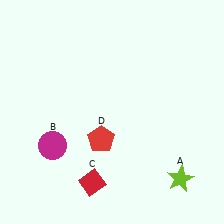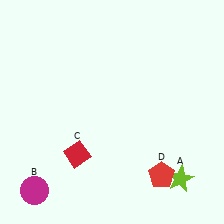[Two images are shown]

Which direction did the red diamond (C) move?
The red diamond (C) moved up.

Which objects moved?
The objects that moved are: the magenta circle (B), the red diamond (C), the red pentagon (D).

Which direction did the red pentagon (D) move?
The red pentagon (D) moved right.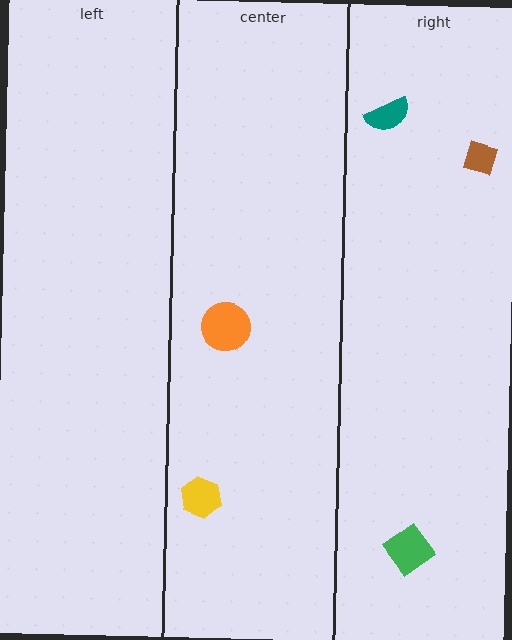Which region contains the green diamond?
The right region.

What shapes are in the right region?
The brown diamond, the teal semicircle, the green diamond.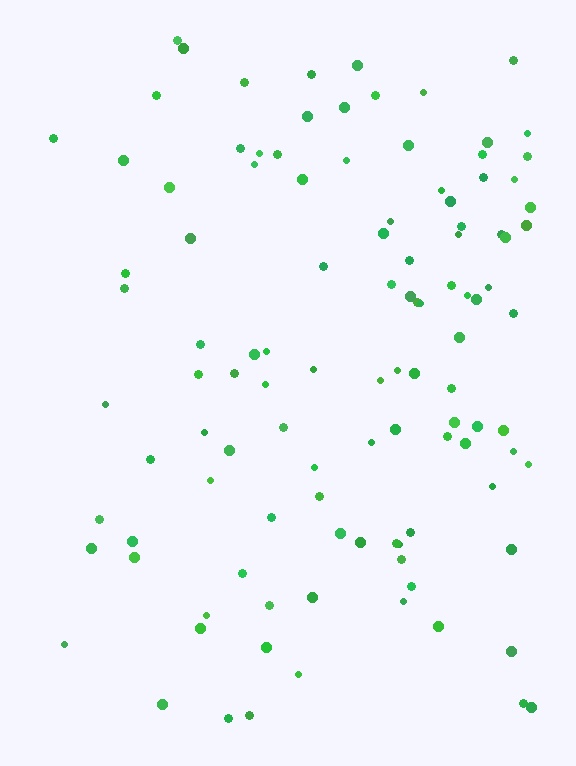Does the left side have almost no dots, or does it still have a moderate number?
Still a moderate number, just noticeably fewer than the right.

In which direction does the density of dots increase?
From left to right, with the right side densest.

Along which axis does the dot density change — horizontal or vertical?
Horizontal.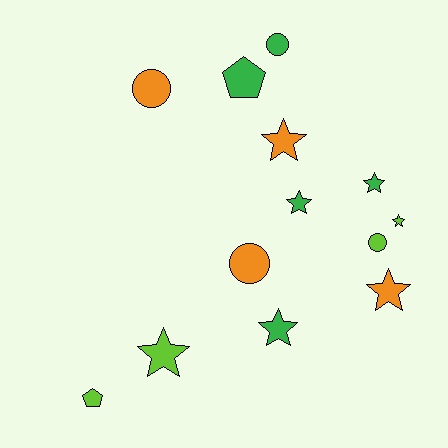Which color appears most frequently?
Green, with 5 objects.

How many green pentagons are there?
There is 1 green pentagon.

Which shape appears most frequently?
Star, with 7 objects.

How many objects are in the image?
There are 13 objects.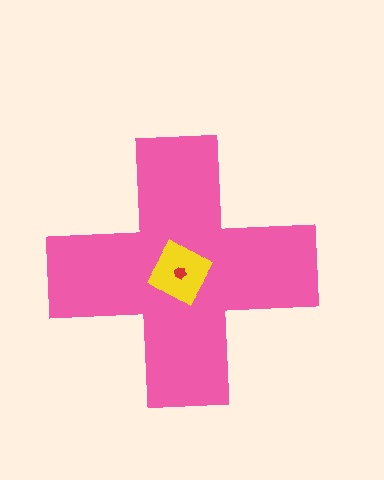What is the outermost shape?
The pink cross.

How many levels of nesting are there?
3.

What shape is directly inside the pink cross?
The yellow diamond.